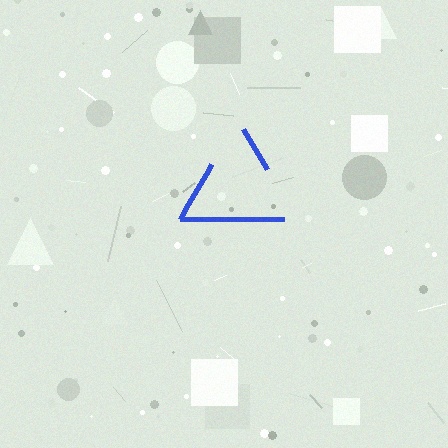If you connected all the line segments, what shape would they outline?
They would outline a triangle.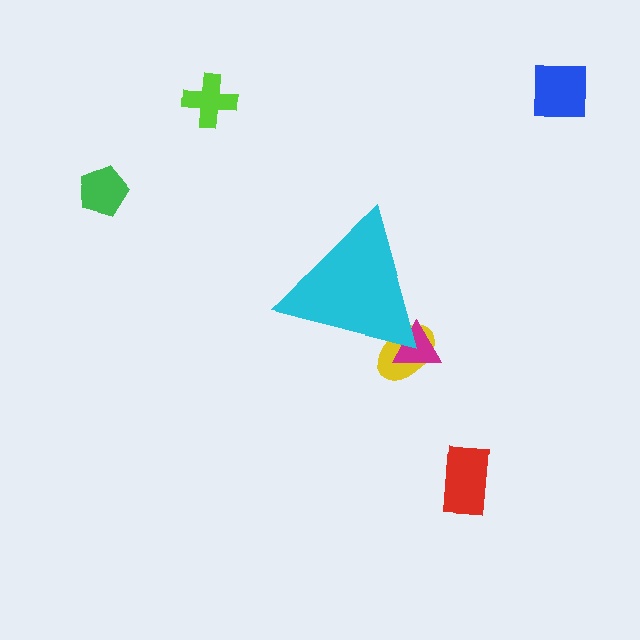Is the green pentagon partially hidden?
No, the green pentagon is fully visible.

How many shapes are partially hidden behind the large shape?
2 shapes are partially hidden.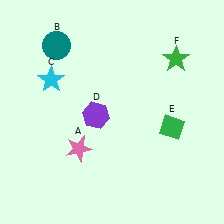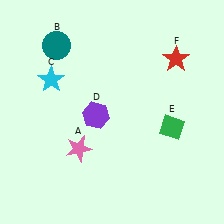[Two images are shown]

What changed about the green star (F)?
In Image 1, F is green. In Image 2, it changed to red.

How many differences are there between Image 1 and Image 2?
There is 1 difference between the two images.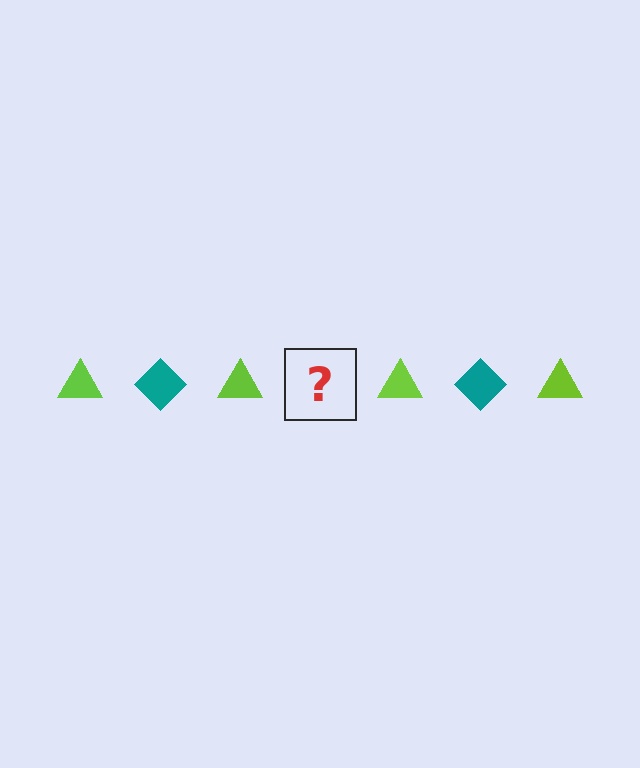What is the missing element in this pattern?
The missing element is a teal diamond.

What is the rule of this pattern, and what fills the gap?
The rule is that the pattern alternates between lime triangle and teal diamond. The gap should be filled with a teal diamond.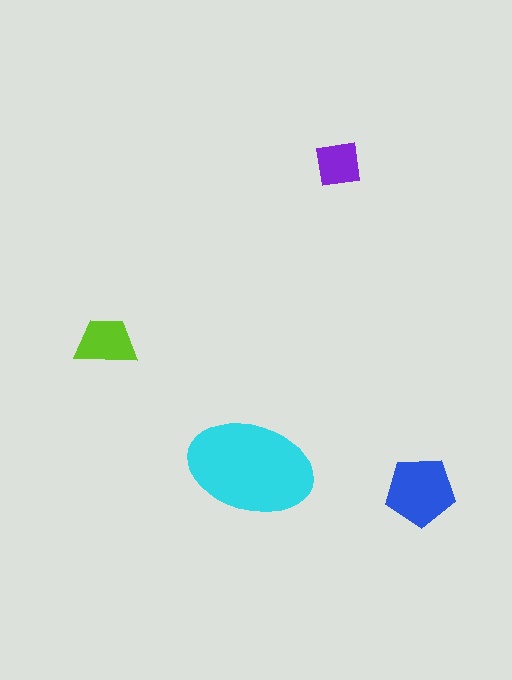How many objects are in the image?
There are 4 objects in the image.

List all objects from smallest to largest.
The purple square, the lime trapezoid, the blue pentagon, the cyan ellipse.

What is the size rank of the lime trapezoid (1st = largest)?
3rd.